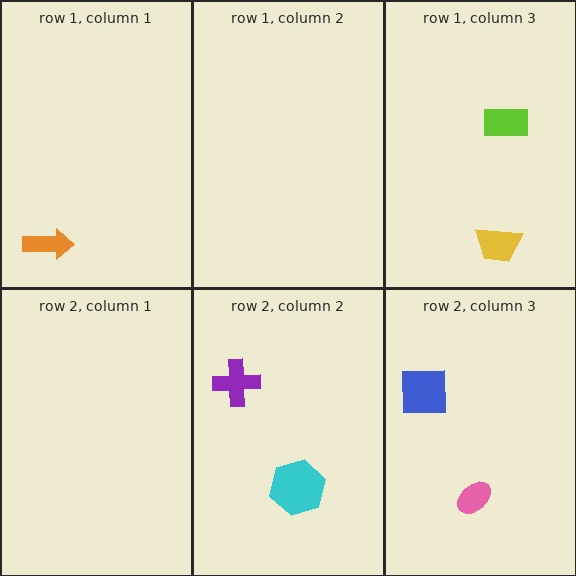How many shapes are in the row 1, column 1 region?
1.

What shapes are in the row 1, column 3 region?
The yellow trapezoid, the lime rectangle.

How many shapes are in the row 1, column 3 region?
2.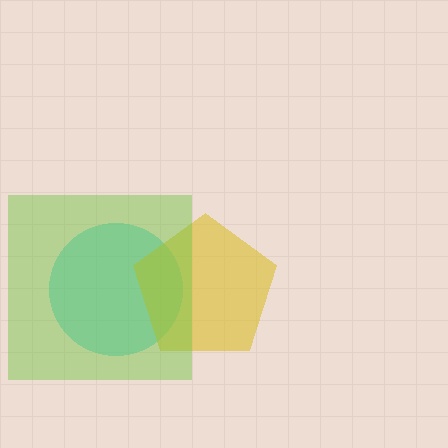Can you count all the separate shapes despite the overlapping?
Yes, there are 3 separate shapes.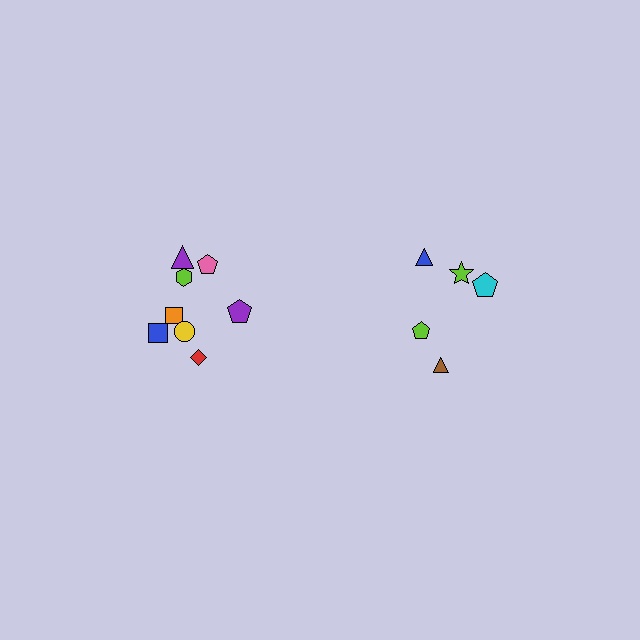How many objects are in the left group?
There are 8 objects.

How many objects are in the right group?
There are 5 objects.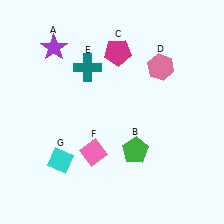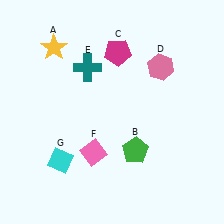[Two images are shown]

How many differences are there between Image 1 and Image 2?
There is 1 difference between the two images.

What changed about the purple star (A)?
In Image 1, A is purple. In Image 2, it changed to yellow.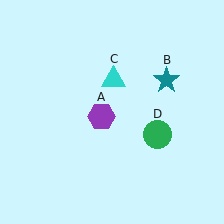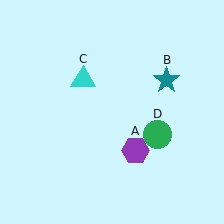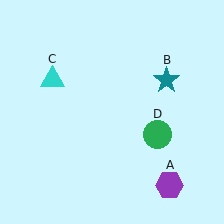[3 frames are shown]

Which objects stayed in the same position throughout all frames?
Teal star (object B) and green circle (object D) remained stationary.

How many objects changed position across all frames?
2 objects changed position: purple hexagon (object A), cyan triangle (object C).